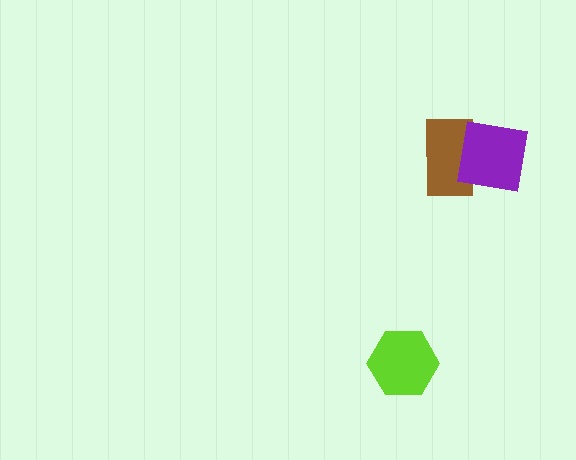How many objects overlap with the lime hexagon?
0 objects overlap with the lime hexagon.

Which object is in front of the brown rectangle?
The purple square is in front of the brown rectangle.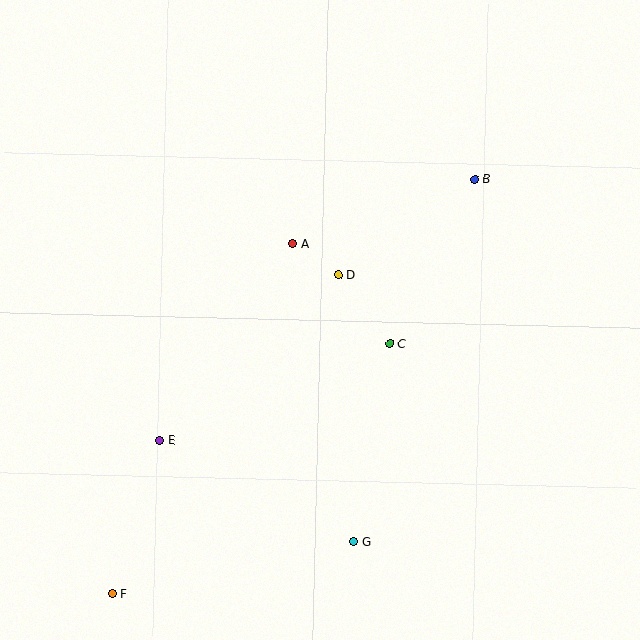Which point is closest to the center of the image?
Point D at (338, 275) is closest to the center.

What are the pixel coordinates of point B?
Point B is at (475, 179).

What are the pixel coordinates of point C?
Point C is at (390, 343).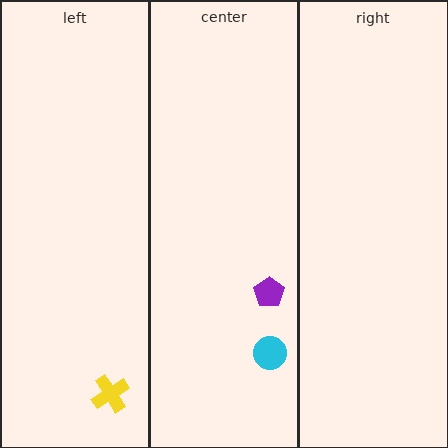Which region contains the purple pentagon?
The center region.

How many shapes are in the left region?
1.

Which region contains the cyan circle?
The center region.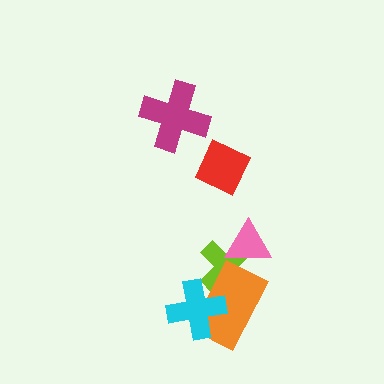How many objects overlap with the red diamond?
0 objects overlap with the red diamond.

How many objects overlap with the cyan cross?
2 objects overlap with the cyan cross.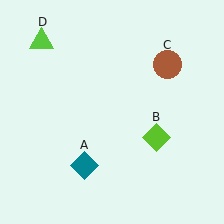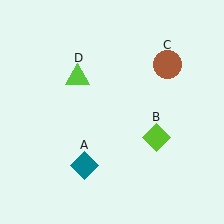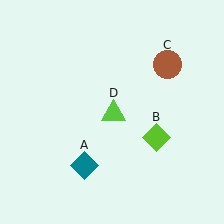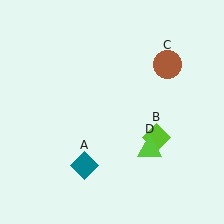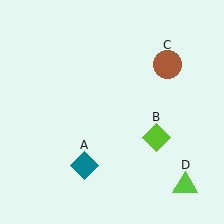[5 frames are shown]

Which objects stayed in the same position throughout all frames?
Teal diamond (object A) and lime diamond (object B) and brown circle (object C) remained stationary.